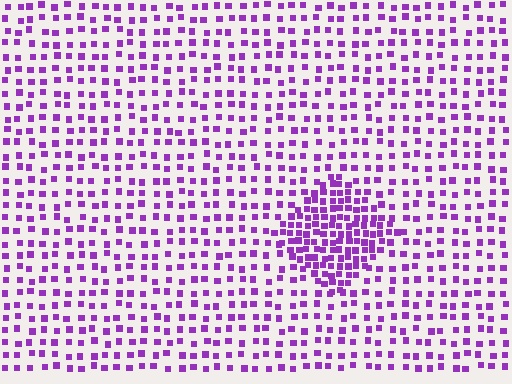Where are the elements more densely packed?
The elements are more densely packed inside the diamond boundary.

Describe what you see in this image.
The image contains small purple elements arranged at two different densities. A diamond-shaped region is visible where the elements are more densely packed than the surrounding area.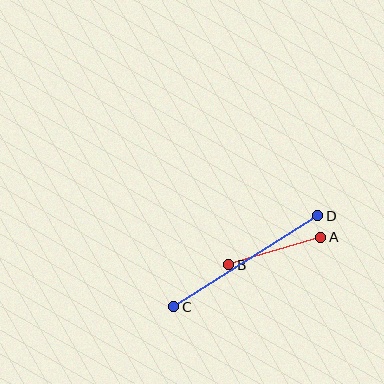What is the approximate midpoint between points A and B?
The midpoint is at approximately (275, 251) pixels.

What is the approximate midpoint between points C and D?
The midpoint is at approximately (246, 261) pixels.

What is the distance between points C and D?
The distance is approximately 170 pixels.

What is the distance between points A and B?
The distance is approximately 96 pixels.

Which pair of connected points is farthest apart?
Points C and D are farthest apart.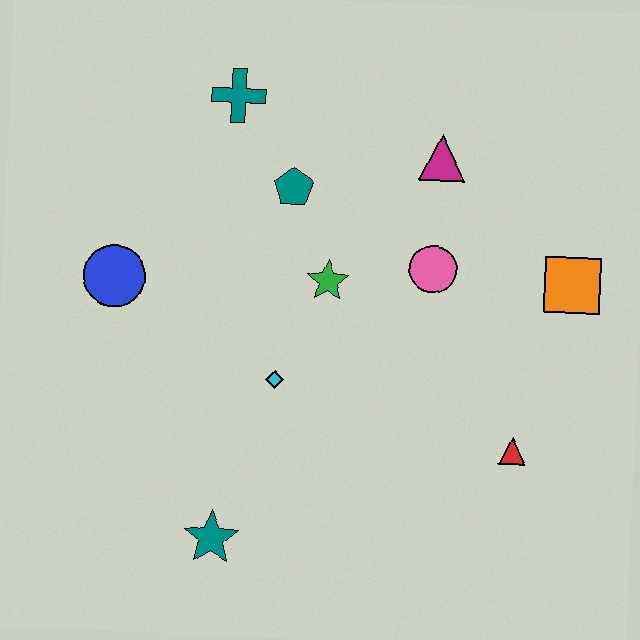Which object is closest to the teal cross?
The teal pentagon is closest to the teal cross.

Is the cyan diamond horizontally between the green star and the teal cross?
Yes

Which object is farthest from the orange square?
The blue circle is farthest from the orange square.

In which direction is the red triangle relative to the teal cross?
The red triangle is below the teal cross.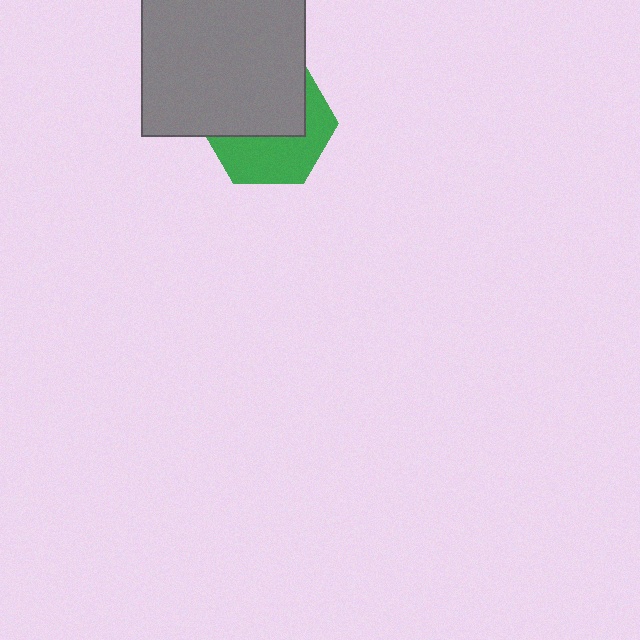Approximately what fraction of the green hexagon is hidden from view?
Roughly 54% of the green hexagon is hidden behind the gray square.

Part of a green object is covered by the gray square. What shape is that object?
It is a hexagon.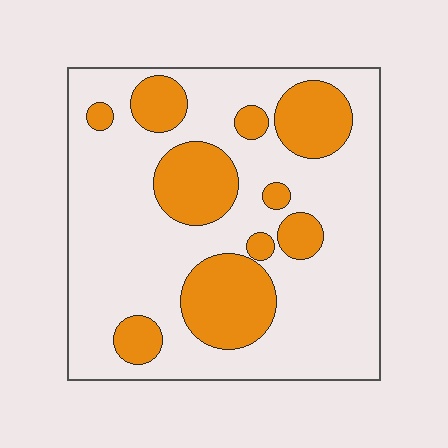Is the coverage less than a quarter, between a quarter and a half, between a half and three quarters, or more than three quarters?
Between a quarter and a half.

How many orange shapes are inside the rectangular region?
10.